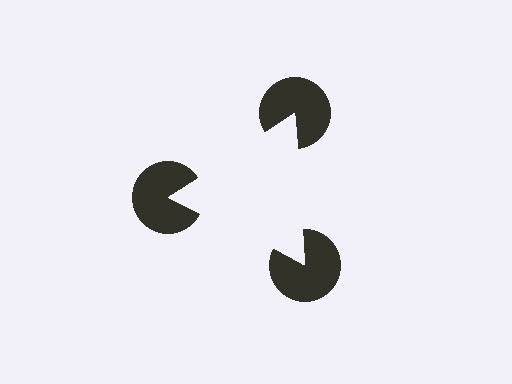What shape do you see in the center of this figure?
An illusory triangle — its edges are inferred from the aligned wedge cuts in the pac-man discs, not physically drawn.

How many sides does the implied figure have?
3 sides.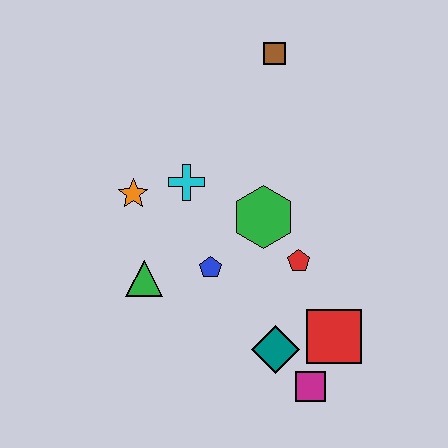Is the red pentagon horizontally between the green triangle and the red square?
Yes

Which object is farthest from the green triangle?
The brown square is farthest from the green triangle.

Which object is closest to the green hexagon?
The red pentagon is closest to the green hexagon.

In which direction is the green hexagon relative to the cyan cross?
The green hexagon is to the right of the cyan cross.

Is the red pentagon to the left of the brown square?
No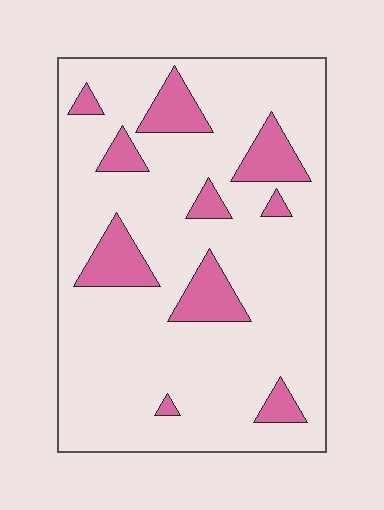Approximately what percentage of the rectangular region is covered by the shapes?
Approximately 15%.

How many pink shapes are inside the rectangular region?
10.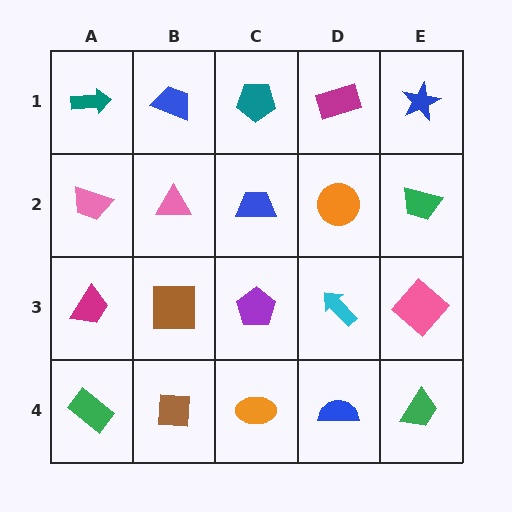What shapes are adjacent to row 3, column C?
A blue trapezoid (row 2, column C), an orange ellipse (row 4, column C), a brown square (row 3, column B), a cyan arrow (row 3, column D).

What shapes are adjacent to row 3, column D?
An orange circle (row 2, column D), a blue semicircle (row 4, column D), a purple pentagon (row 3, column C), a pink diamond (row 3, column E).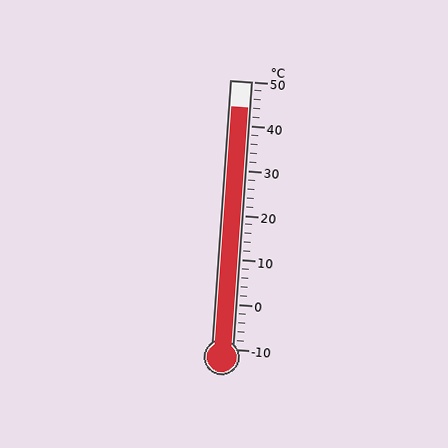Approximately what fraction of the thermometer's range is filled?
The thermometer is filled to approximately 90% of its range.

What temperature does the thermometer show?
The thermometer shows approximately 44°C.